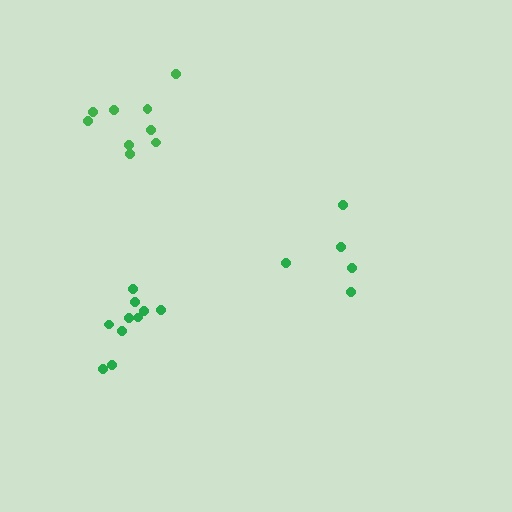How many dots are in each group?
Group 1: 5 dots, Group 2: 9 dots, Group 3: 10 dots (24 total).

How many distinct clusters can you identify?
There are 3 distinct clusters.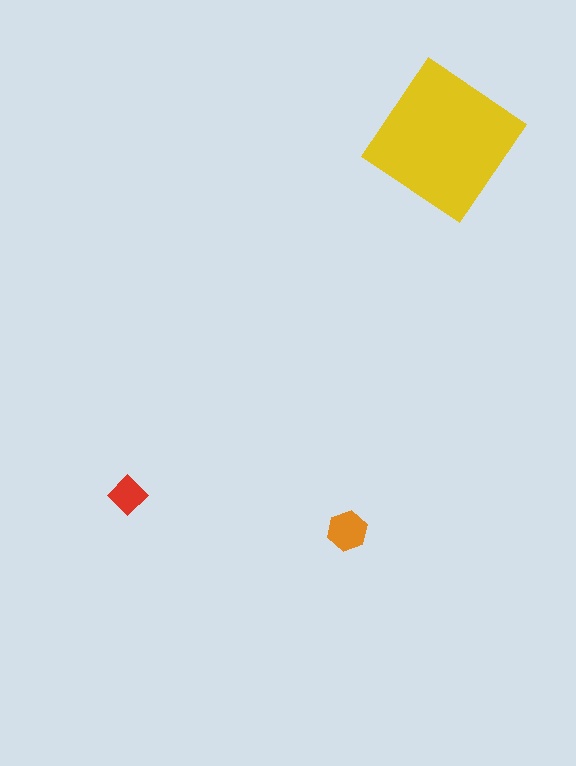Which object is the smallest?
The red diamond.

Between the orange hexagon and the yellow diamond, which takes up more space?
The yellow diamond.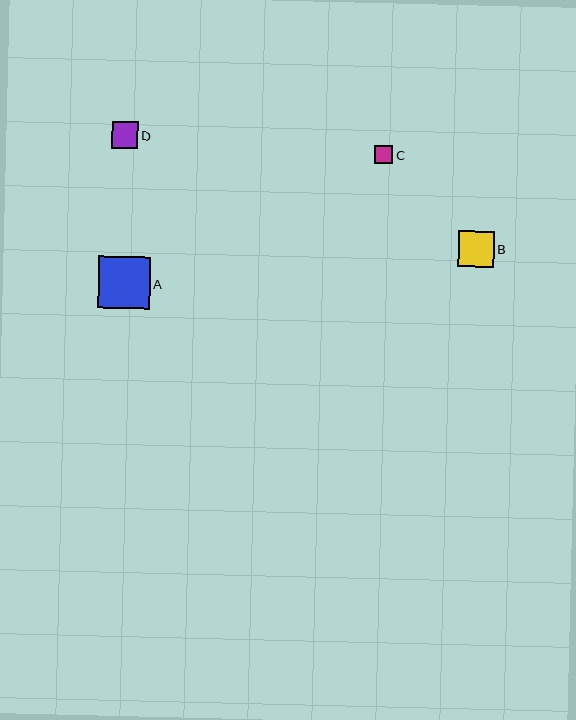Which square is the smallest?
Square C is the smallest with a size of approximately 18 pixels.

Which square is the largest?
Square A is the largest with a size of approximately 52 pixels.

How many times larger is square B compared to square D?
Square B is approximately 1.3 times the size of square D.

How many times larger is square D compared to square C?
Square D is approximately 1.5 times the size of square C.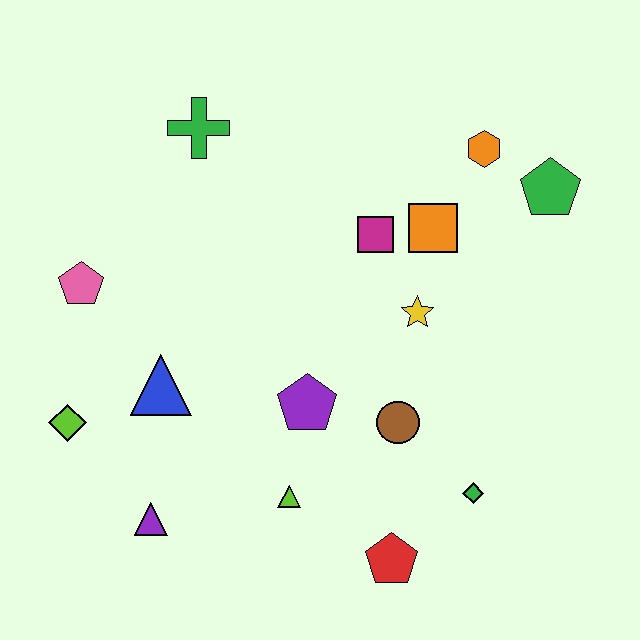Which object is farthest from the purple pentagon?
The green pentagon is farthest from the purple pentagon.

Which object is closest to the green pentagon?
The orange hexagon is closest to the green pentagon.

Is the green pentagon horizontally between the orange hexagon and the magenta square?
No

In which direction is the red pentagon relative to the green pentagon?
The red pentagon is below the green pentagon.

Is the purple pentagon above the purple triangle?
Yes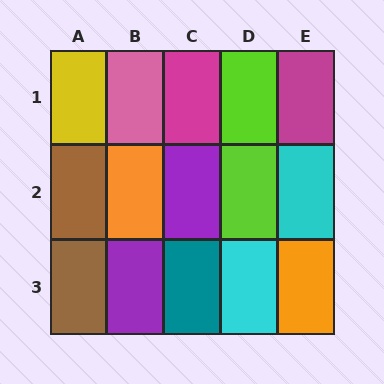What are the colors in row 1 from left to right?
Yellow, pink, magenta, lime, magenta.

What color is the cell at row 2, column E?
Cyan.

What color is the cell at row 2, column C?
Purple.